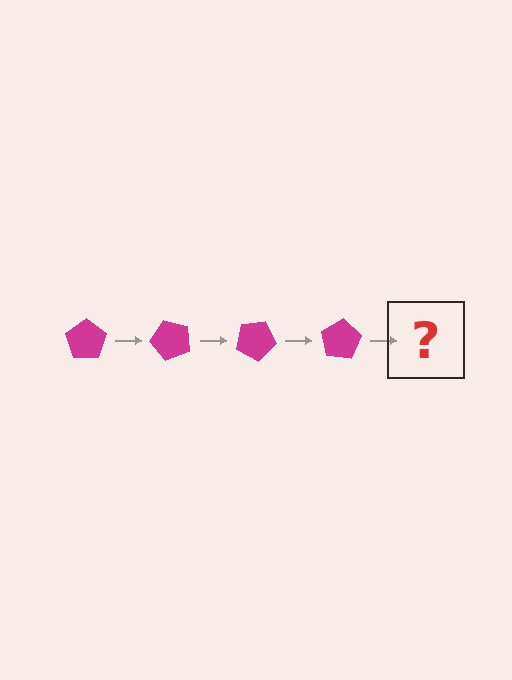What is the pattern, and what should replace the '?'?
The pattern is that the pentagon rotates 50 degrees each step. The '?' should be a magenta pentagon rotated 200 degrees.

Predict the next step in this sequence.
The next step is a magenta pentagon rotated 200 degrees.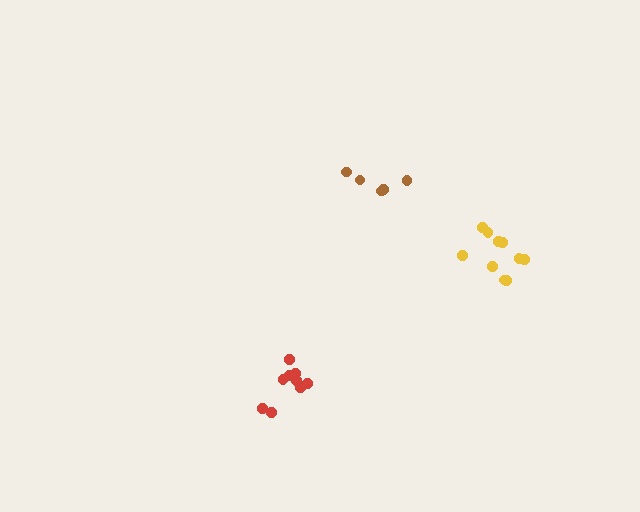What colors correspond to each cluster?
The clusters are colored: red, brown, yellow.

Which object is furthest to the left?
The red cluster is leftmost.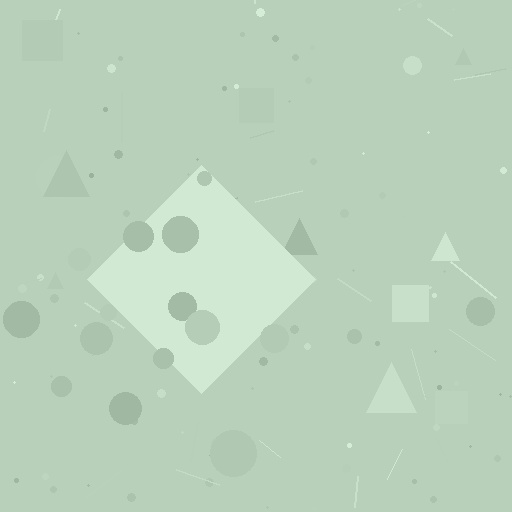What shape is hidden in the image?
A diamond is hidden in the image.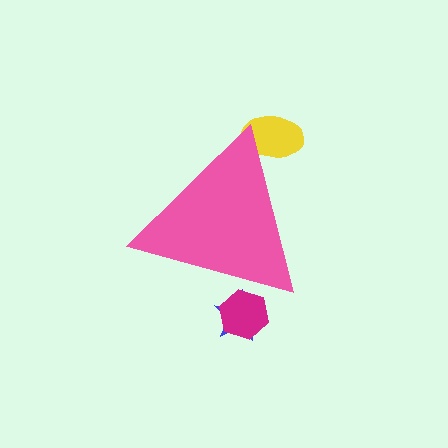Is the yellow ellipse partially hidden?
Yes, the yellow ellipse is partially hidden behind the pink triangle.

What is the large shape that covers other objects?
A pink triangle.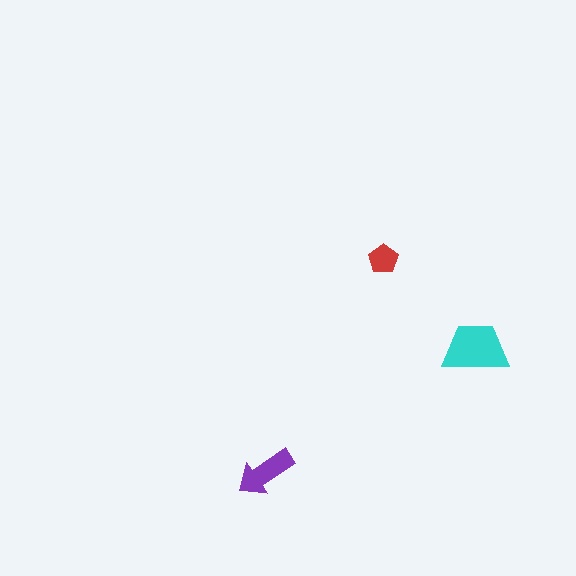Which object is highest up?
The red pentagon is topmost.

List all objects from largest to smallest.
The cyan trapezoid, the purple arrow, the red pentagon.